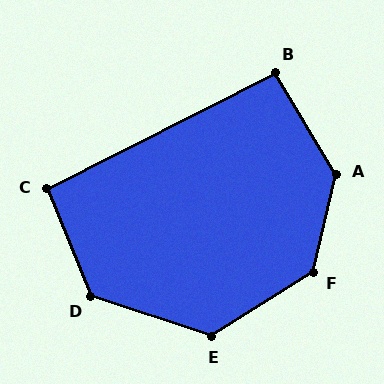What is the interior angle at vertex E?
Approximately 130 degrees (obtuse).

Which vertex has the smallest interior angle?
B, at approximately 94 degrees.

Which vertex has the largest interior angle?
A, at approximately 136 degrees.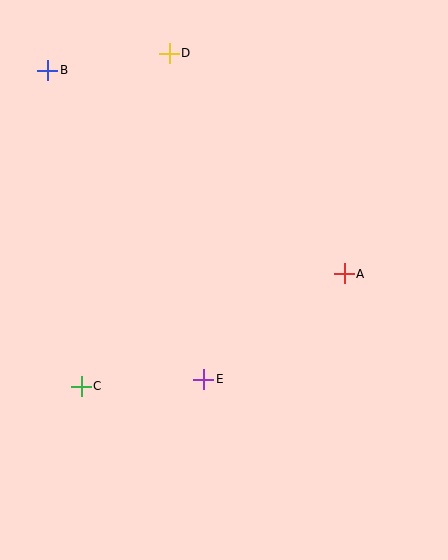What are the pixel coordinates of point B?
Point B is at (48, 70).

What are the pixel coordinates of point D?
Point D is at (169, 53).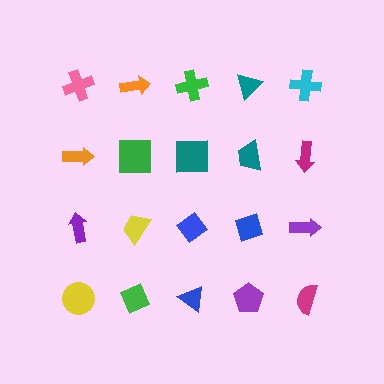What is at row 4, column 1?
A yellow circle.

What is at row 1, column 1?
A pink cross.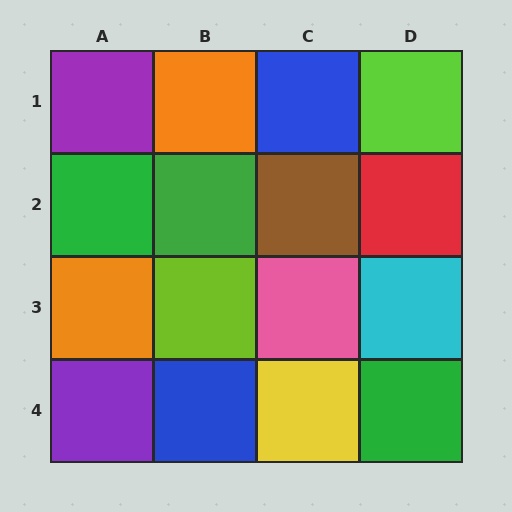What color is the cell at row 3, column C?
Pink.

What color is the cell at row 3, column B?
Lime.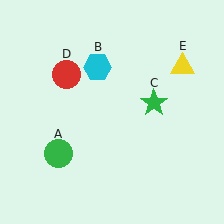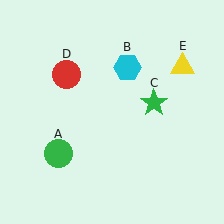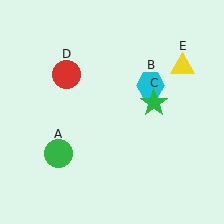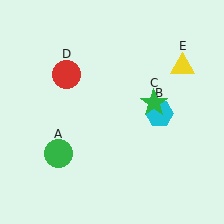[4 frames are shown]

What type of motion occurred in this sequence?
The cyan hexagon (object B) rotated clockwise around the center of the scene.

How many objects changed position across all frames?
1 object changed position: cyan hexagon (object B).